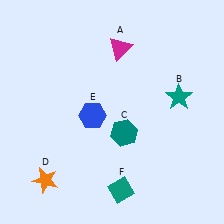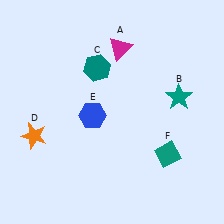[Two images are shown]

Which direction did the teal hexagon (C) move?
The teal hexagon (C) moved up.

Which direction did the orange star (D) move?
The orange star (D) moved up.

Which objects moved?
The objects that moved are: the teal hexagon (C), the orange star (D), the teal diamond (F).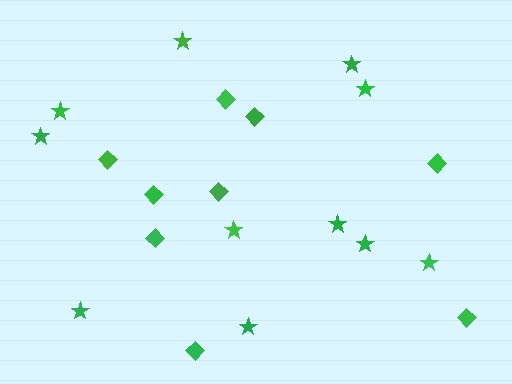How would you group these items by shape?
There are 2 groups: one group of stars (11) and one group of diamonds (9).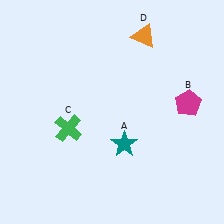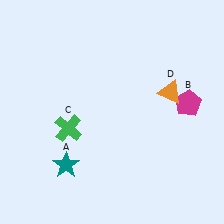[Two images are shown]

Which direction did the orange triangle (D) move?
The orange triangle (D) moved down.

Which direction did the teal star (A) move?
The teal star (A) moved left.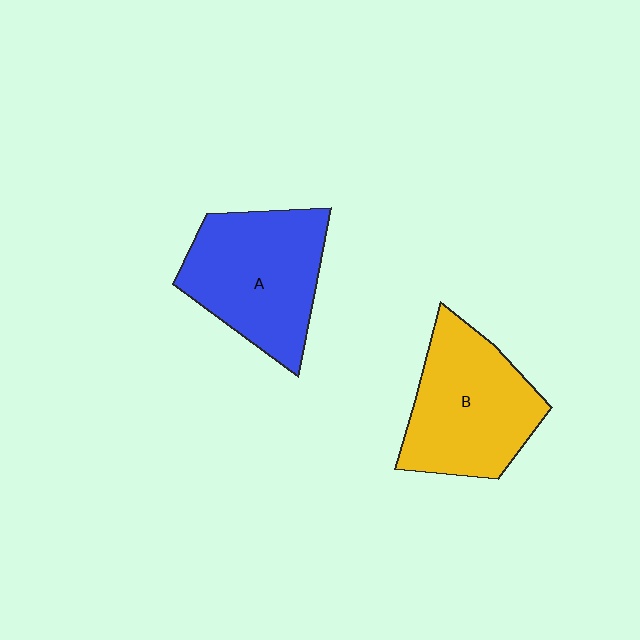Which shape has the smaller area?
Shape B (yellow).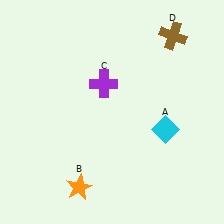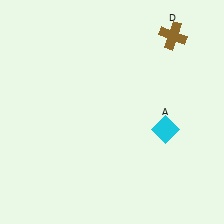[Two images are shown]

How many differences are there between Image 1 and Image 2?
There are 2 differences between the two images.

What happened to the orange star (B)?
The orange star (B) was removed in Image 2. It was in the bottom-left area of Image 1.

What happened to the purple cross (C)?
The purple cross (C) was removed in Image 2. It was in the top-left area of Image 1.